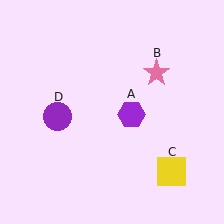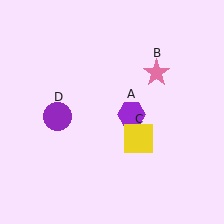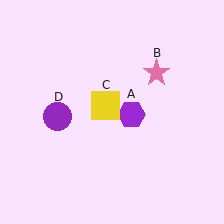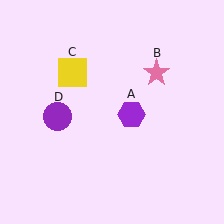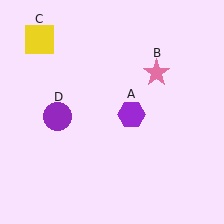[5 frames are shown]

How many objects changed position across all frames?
1 object changed position: yellow square (object C).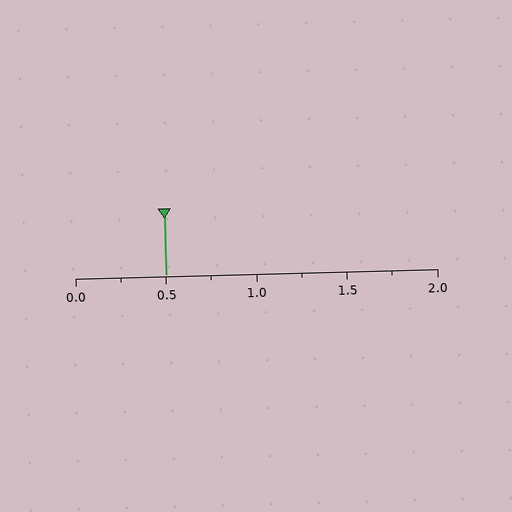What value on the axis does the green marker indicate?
The marker indicates approximately 0.5.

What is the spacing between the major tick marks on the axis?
The major ticks are spaced 0.5 apart.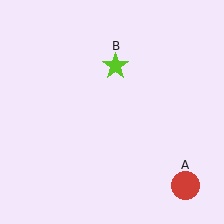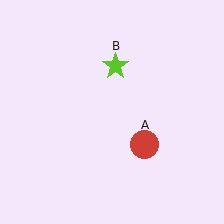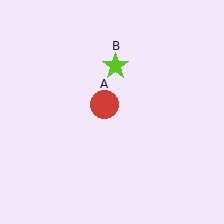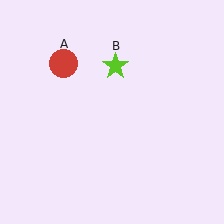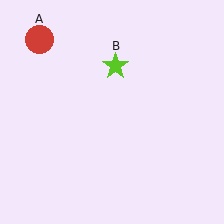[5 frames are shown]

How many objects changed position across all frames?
1 object changed position: red circle (object A).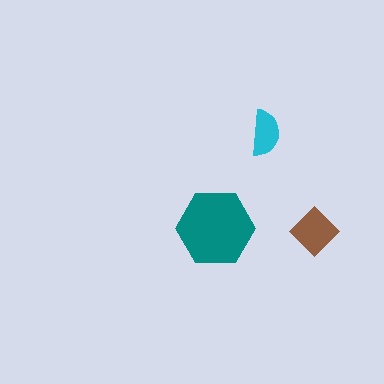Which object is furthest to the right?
The brown diamond is rightmost.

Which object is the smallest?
The cyan semicircle.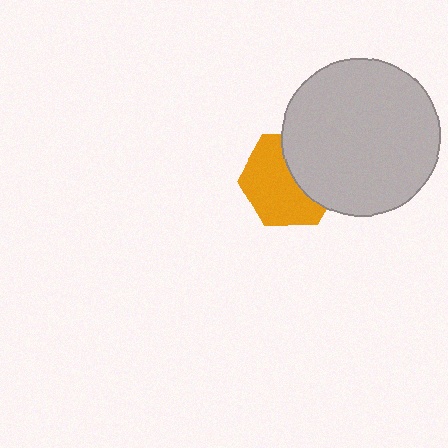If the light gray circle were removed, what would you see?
You would see the complete orange hexagon.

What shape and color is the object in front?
The object in front is a light gray circle.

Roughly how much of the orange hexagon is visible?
About half of it is visible (roughly 61%).